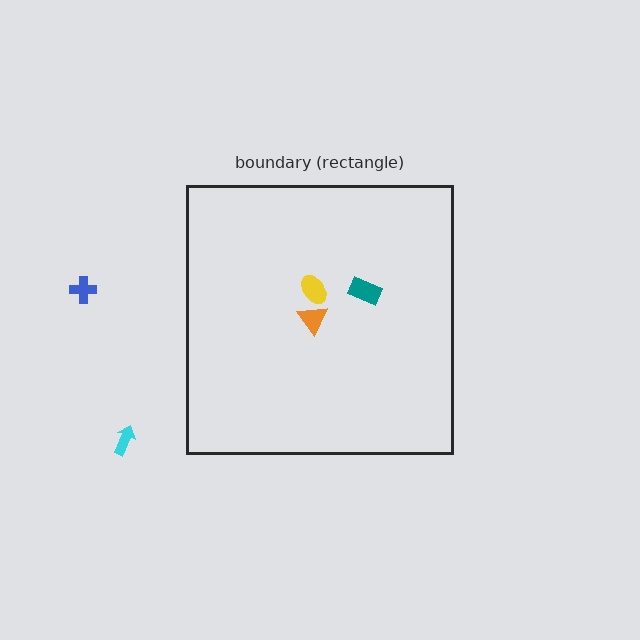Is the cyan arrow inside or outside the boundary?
Outside.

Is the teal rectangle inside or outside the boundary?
Inside.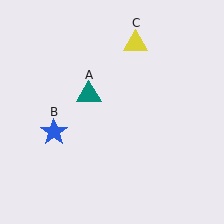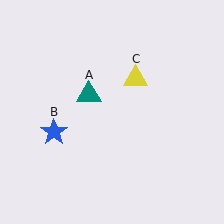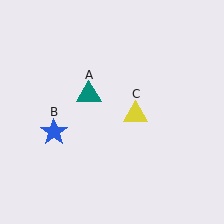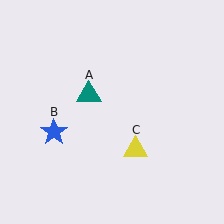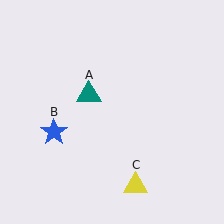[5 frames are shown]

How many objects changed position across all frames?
1 object changed position: yellow triangle (object C).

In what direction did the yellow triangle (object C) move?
The yellow triangle (object C) moved down.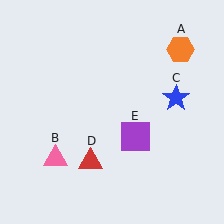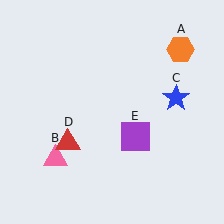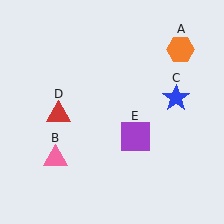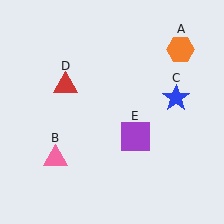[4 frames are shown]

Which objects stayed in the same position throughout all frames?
Orange hexagon (object A) and pink triangle (object B) and blue star (object C) and purple square (object E) remained stationary.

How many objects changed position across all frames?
1 object changed position: red triangle (object D).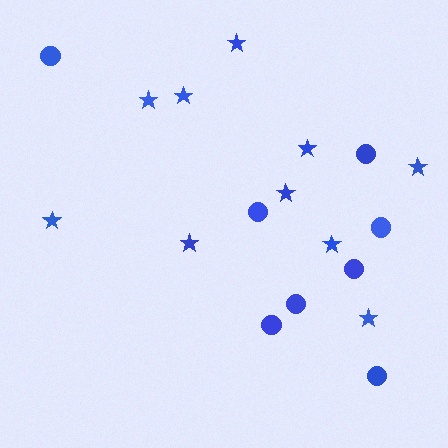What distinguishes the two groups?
There are 2 groups: one group of circles (8) and one group of stars (10).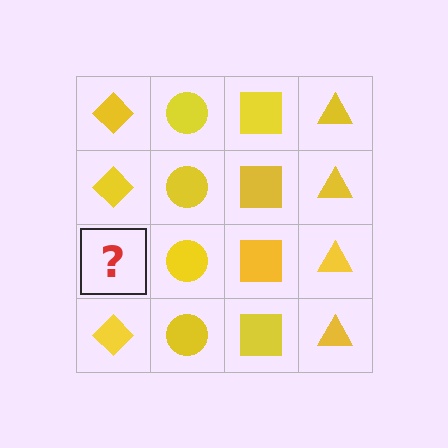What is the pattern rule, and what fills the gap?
The rule is that each column has a consistent shape. The gap should be filled with a yellow diamond.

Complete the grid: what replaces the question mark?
The question mark should be replaced with a yellow diamond.